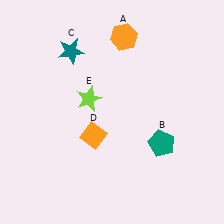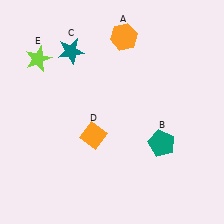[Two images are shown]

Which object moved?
The lime star (E) moved left.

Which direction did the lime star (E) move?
The lime star (E) moved left.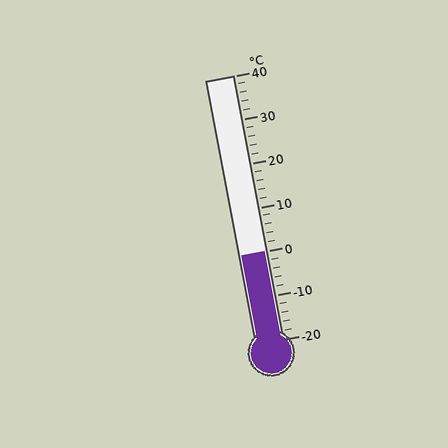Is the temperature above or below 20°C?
The temperature is below 20°C.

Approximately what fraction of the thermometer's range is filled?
The thermometer is filled to approximately 35% of its range.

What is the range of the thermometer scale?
The thermometer scale ranges from -20°C to 40°C.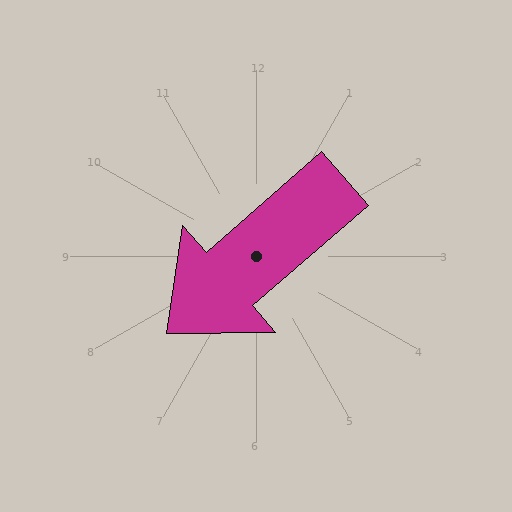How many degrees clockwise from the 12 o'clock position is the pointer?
Approximately 229 degrees.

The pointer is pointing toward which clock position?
Roughly 8 o'clock.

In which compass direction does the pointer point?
Southwest.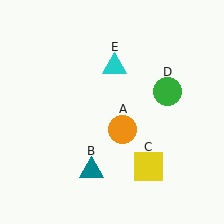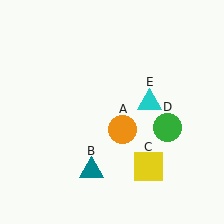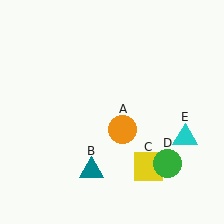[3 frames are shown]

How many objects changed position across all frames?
2 objects changed position: green circle (object D), cyan triangle (object E).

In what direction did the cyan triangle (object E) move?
The cyan triangle (object E) moved down and to the right.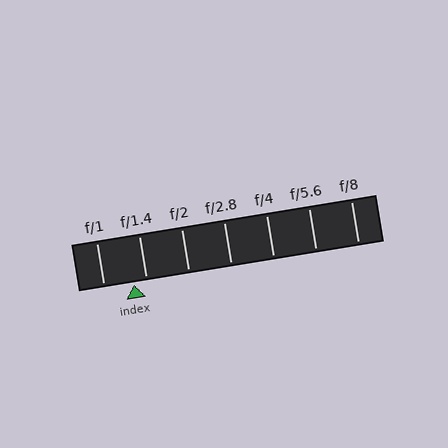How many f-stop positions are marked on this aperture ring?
There are 7 f-stop positions marked.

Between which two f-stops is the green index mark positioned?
The index mark is between f/1 and f/1.4.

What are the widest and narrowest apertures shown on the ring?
The widest aperture shown is f/1 and the narrowest is f/8.